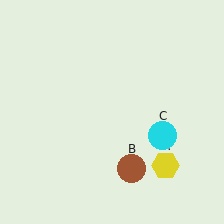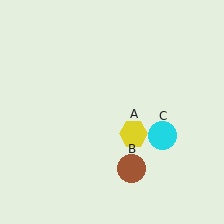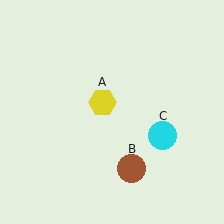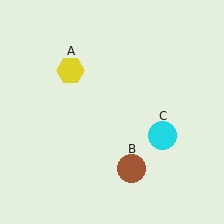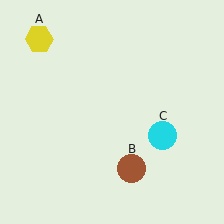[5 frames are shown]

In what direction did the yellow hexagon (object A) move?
The yellow hexagon (object A) moved up and to the left.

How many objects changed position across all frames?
1 object changed position: yellow hexagon (object A).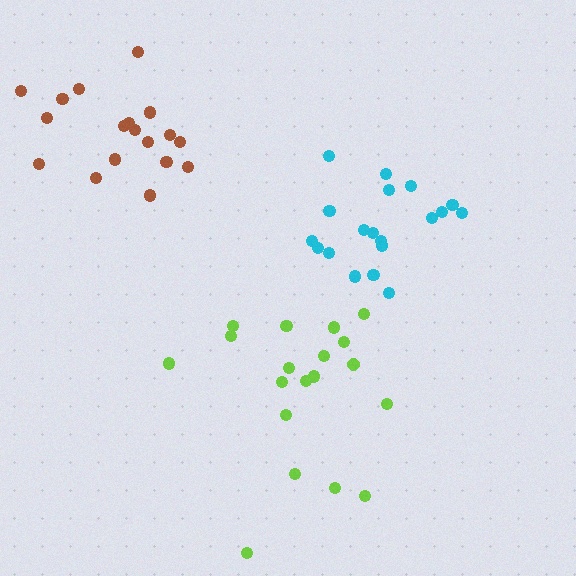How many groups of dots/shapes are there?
There are 3 groups.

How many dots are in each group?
Group 1: 19 dots, Group 2: 19 dots, Group 3: 18 dots (56 total).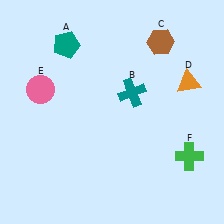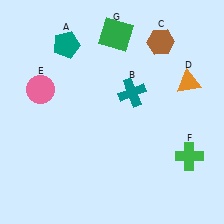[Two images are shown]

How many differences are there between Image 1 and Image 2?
There is 1 difference between the two images.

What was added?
A green square (G) was added in Image 2.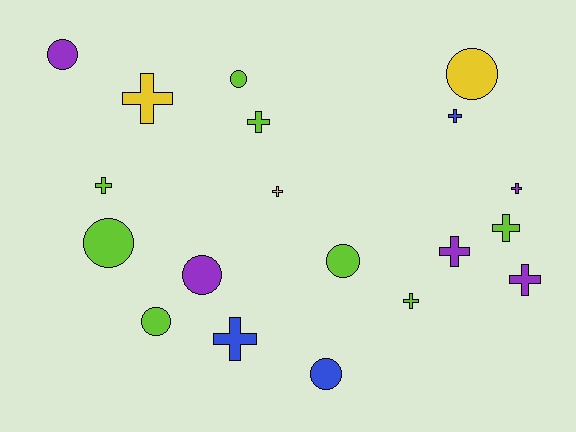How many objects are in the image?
There are 19 objects.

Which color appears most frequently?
Lime, with 8 objects.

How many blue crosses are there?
There are 2 blue crosses.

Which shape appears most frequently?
Cross, with 11 objects.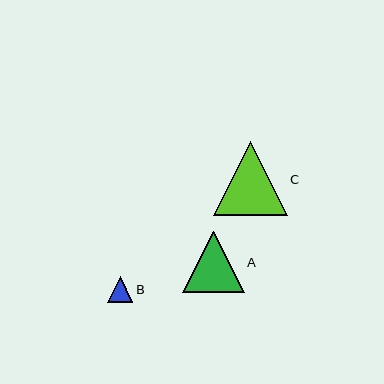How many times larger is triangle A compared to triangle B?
Triangle A is approximately 2.4 times the size of triangle B.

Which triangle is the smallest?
Triangle B is the smallest with a size of approximately 26 pixels.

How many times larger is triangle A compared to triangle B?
Triangle A is approximately 2.4 times the size of triangle B.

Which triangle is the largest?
Triangle C is the largest with a size of approximately 74 pixels.